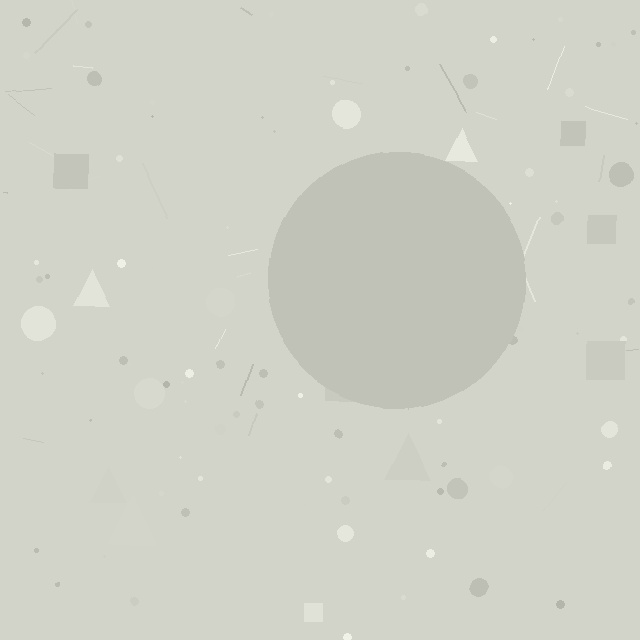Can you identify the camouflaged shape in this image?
The camouflaged shape is a circle.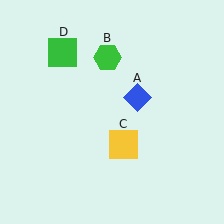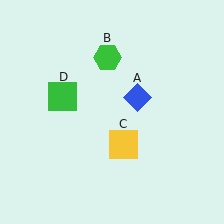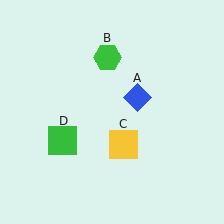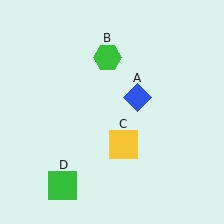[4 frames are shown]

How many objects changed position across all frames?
1 object changed position: green square (object D).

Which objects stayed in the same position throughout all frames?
Blue diamond (object A) and green hexagon (object B) and yellow square (object C) remained stationary.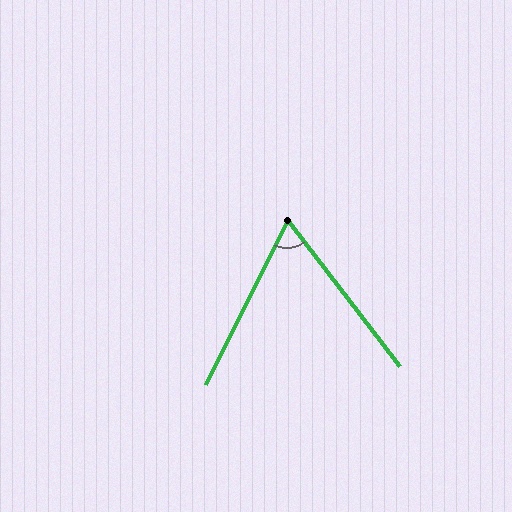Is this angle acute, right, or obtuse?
It is acute.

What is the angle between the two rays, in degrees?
Approximately 64 degrees.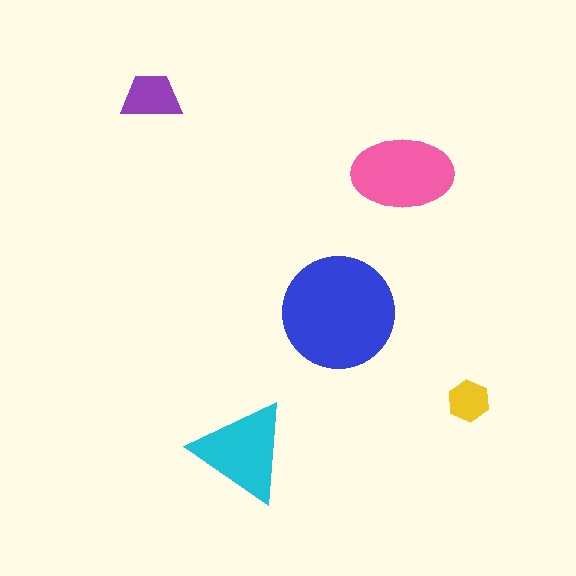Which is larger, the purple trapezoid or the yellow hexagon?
The purple trapezoid.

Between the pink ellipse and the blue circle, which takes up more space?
The blue circle.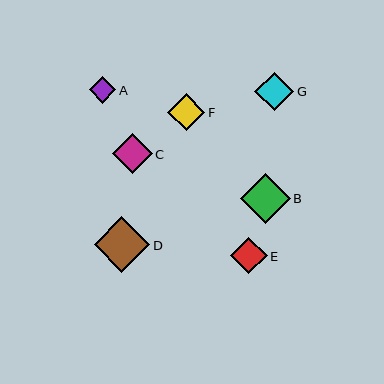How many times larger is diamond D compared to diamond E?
Diamond D is approximately 1.5 times the size of diamond E.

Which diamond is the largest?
Diamond D is the largest with a size of approximately 55 pixels.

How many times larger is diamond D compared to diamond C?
Diamond D is approximately 1.4 times the size of diamond C.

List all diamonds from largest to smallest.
From largest to smallest: D, B, C, G, F, E, A.